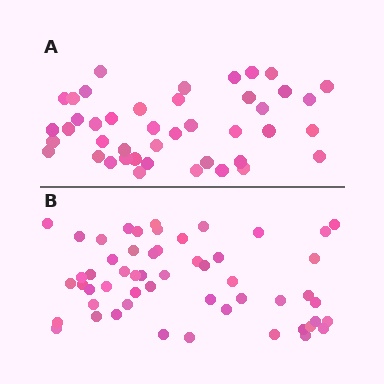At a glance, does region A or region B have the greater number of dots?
Region B (the bottom region) has more dots.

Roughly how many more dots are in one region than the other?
Region B has roughly 12 or so more dots than region A.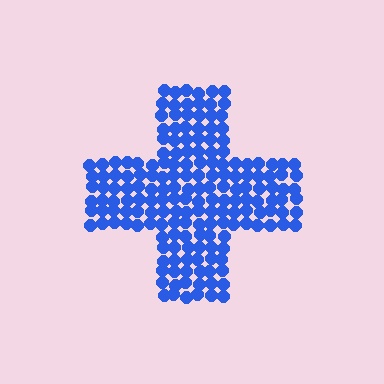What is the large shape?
The large shape is a cross.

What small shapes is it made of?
It is made of small circles.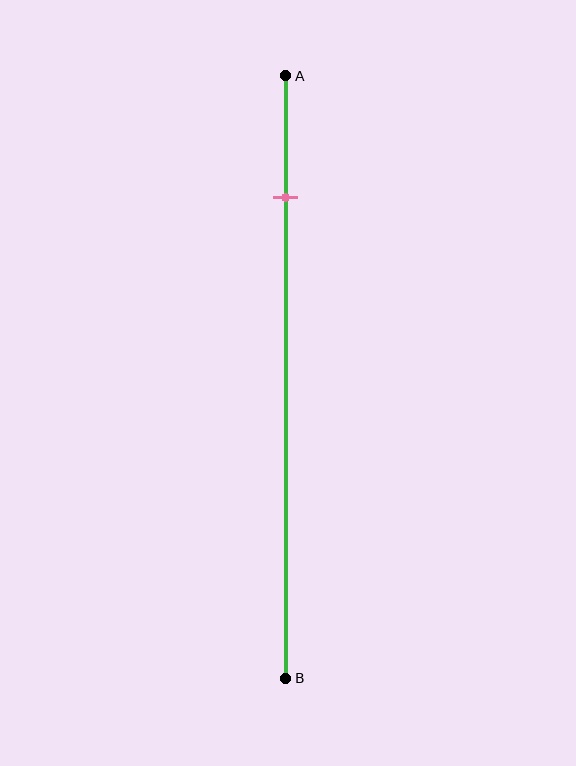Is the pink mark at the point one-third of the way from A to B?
No, the mark is at about 20% from A, not at the 33% one-third point.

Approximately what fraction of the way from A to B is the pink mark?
The pink mark is approximately 20% of the way from A to B.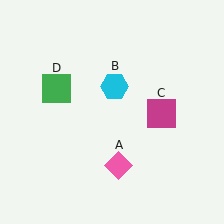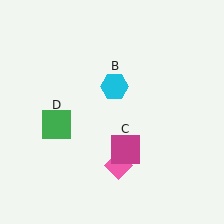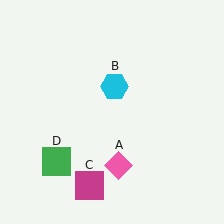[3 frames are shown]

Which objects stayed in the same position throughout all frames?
Pink diamond (object A) and cyan hexagon (object B) remained stationary.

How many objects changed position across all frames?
2 objects changed position: magenta square (object C), green square (object D).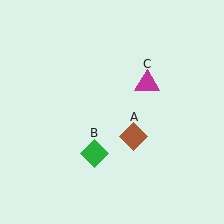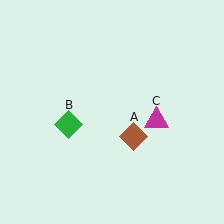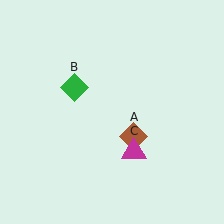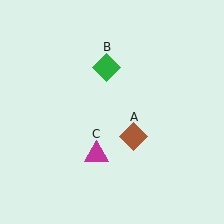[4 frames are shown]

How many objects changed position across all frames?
2 objects changed position: green diamond (object B), magenta triangle (object C).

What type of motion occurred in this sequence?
The green diamond (object B), magenta triangle (object C) rotated clockwise around the center of the scene.